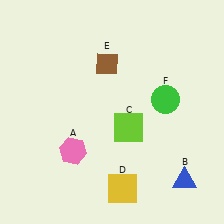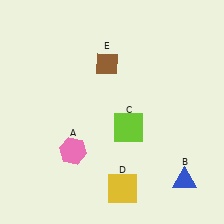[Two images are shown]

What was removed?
The green circle (F) was removed in Image 2.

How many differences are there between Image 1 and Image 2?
There is 1 difference between the two images.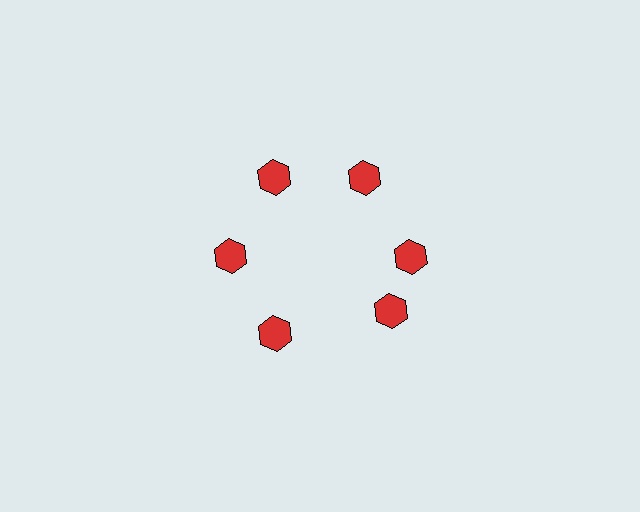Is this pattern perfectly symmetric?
No. The 6 red hexagons are arranged in a ring, but one element near the 5 o'clock position is rotated out of alignment along the ring, breaking the 6-fold rotational symmetry.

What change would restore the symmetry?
The symmetry would be restored by rotating it back into even spacing with its neighbors so that all 6 hexagons sit at equal angles and equal distance from the center.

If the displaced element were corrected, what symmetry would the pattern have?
It would have 6-fold rotational symmetry — the pattern would map onto itself every 60 degrees.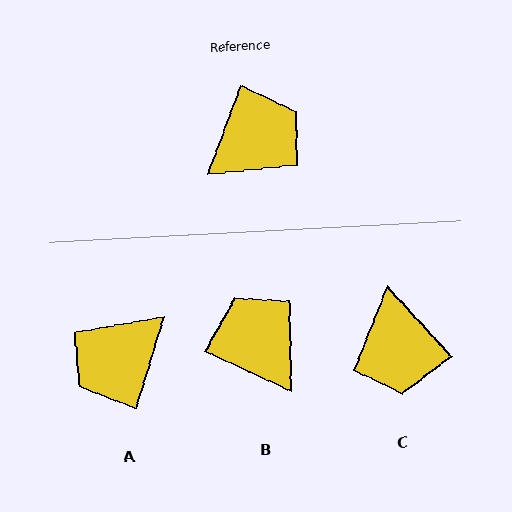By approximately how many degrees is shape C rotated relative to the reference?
Approximately 117 degrees clockwise.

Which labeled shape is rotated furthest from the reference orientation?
A, about 176 degrees away.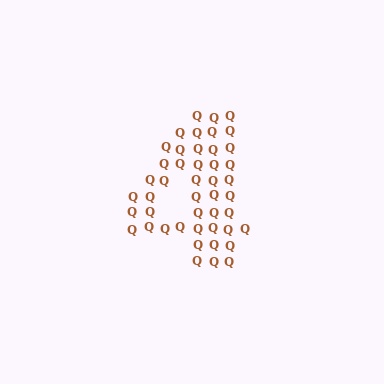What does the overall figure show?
The overall figure shows the digit 4.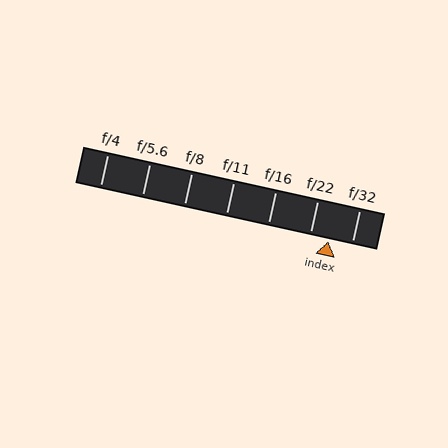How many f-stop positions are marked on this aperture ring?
There are 7 f-stop positions marked.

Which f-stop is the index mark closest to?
The index mark is closest to f/22.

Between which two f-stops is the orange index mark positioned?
The index mark is between f/22 and f/32.